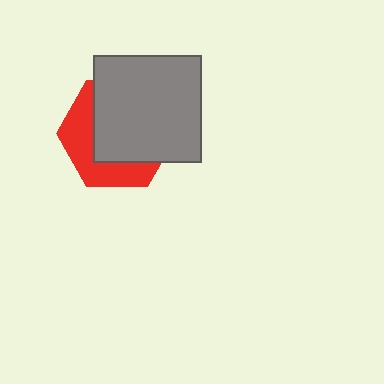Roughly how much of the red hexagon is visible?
A small part of it is visible (roughly 39%).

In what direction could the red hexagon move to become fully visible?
The red hexagon could move toward the lower-left. That would shift it out from behind the gray square entirely.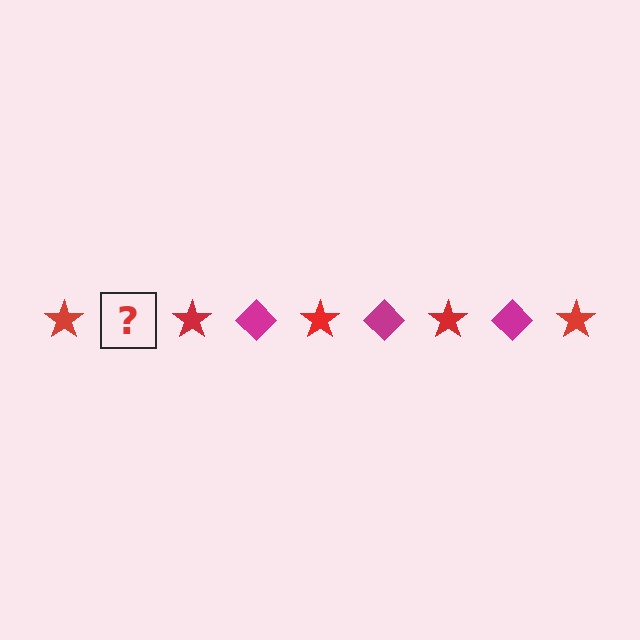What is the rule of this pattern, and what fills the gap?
The rule is that the pattern alternates between red star and magenta diamond. The gap should be filled with a magenta diamond.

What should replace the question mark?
The question mark should be replaced with a magenta diamond.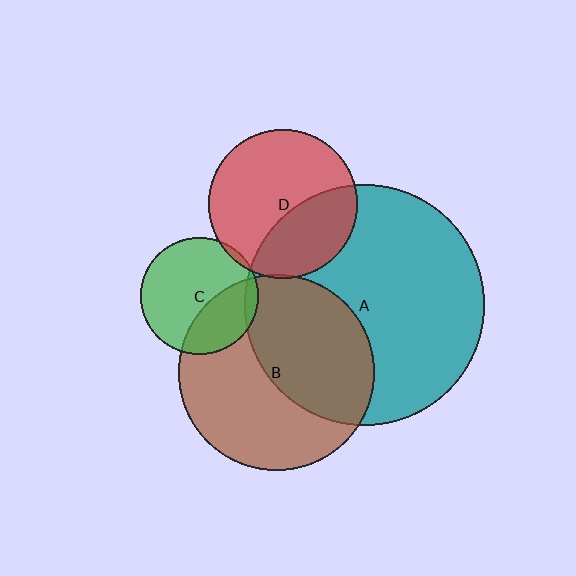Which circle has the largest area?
Circle A (teal).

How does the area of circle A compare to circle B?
Approximately 1.5 times.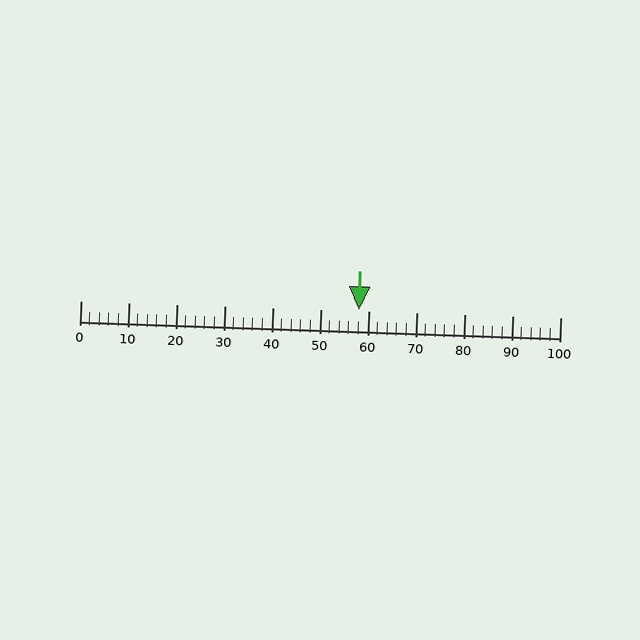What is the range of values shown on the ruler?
The ruler shows values from 0 to 100.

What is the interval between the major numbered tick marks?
The major tick marks are spaced 10 units apart.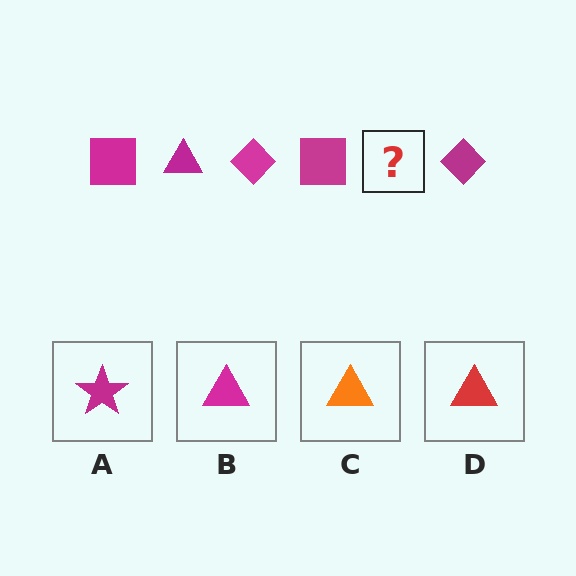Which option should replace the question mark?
Option B.